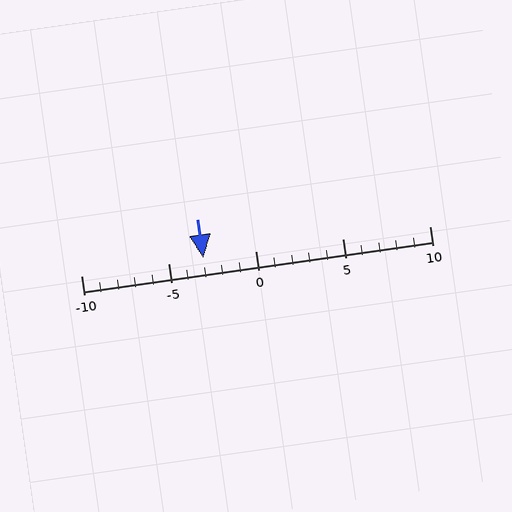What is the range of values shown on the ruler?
The ruler shows values from -10 to 10.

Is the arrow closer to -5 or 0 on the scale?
The arrow is closer to -5.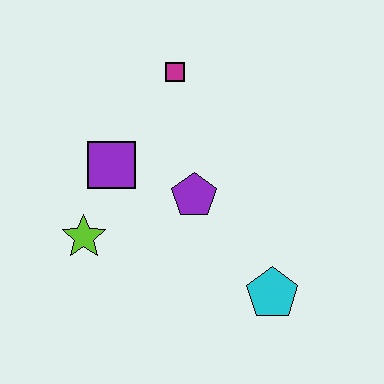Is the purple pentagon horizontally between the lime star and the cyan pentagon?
Yes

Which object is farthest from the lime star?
The cyan pentagon is farthest from the lime star.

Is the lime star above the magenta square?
No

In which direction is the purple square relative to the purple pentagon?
The purple square is to the left of the purple pentagon.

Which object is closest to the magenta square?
The purple square is closest to the magenta square.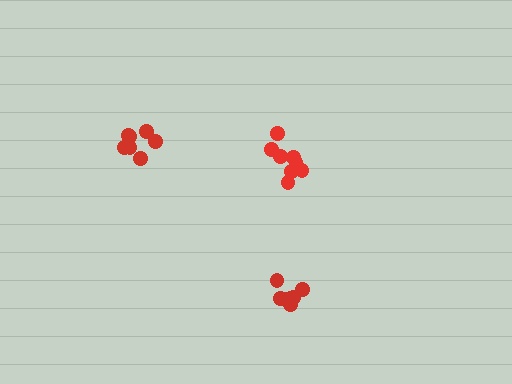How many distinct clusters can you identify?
There are 3 distinct clusters.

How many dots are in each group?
Group 1: 8 dots, Group 2: 7 dots, Group 3: 7 dots (22 total).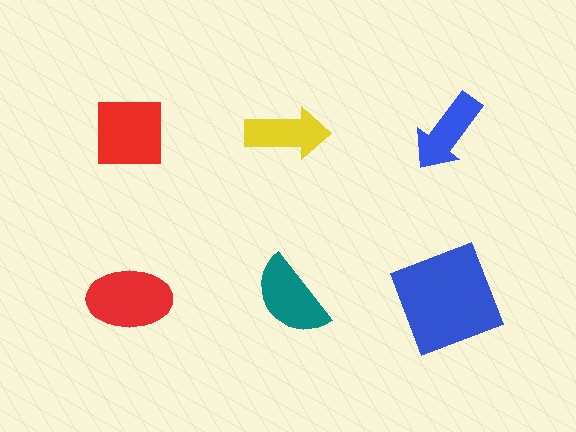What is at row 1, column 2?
A yellow arrow.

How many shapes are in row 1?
3 shapes.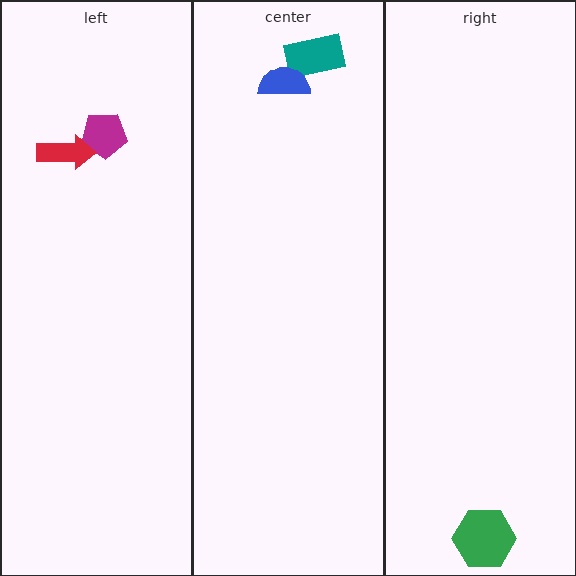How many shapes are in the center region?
2.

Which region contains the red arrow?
The left region.